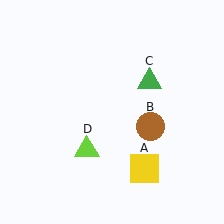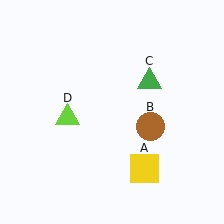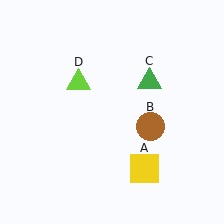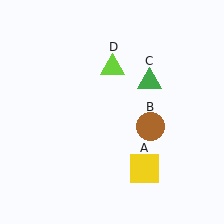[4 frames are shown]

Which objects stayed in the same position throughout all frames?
Yellow square (object A) and brown circle (object B) and green triangle (object C) remained stationary.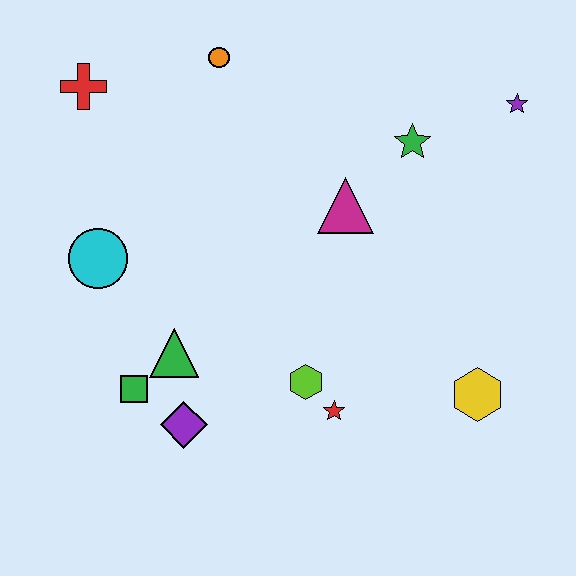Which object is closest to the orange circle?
The red cross is closest to the orange circle.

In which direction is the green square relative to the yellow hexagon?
The green square is to the left of the yellow hexagon.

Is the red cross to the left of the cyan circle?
Yes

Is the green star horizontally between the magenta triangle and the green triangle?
No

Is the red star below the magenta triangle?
Yes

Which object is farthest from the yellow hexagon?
The red cross is farthest from the yellow hexagon.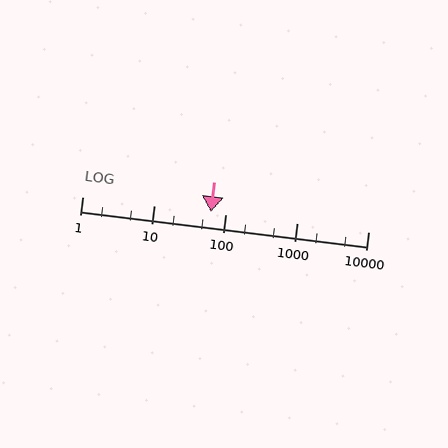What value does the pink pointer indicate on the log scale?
The pointer indicates approximately 62.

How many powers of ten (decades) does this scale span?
The scale spans 4 decades, from 1 to 10000.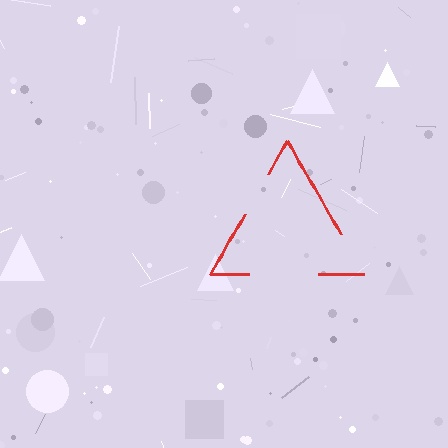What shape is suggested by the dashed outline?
The dashed outline suggests a triangle.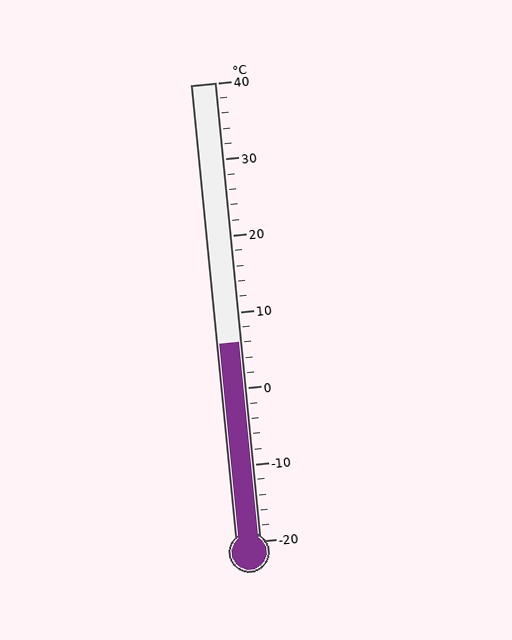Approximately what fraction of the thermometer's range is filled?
The thermometer is filled to approximately 45% of its range.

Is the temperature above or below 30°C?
The temperature is below 30°C.